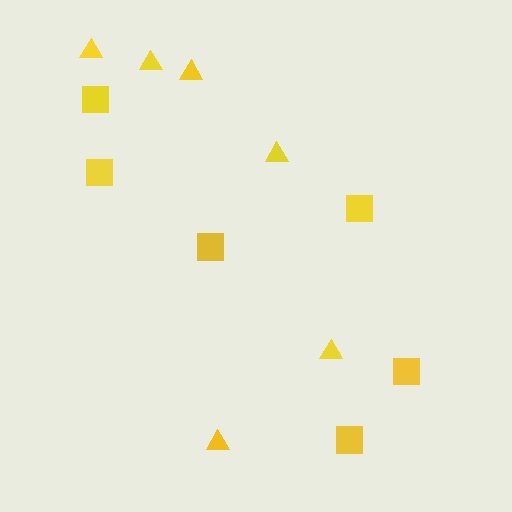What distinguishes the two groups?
There are 2 groups: one group of triangles (6) and one group of squares (6).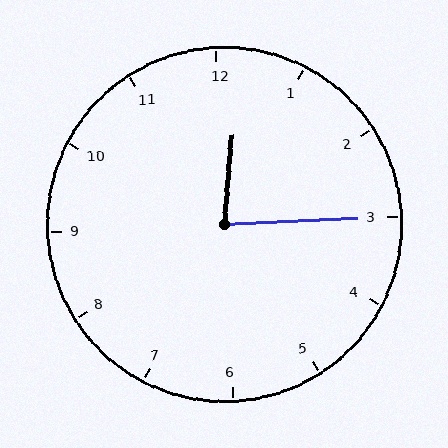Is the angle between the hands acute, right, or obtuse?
It is acute.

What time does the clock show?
12:15.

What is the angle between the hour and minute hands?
Approximately 82 degrees.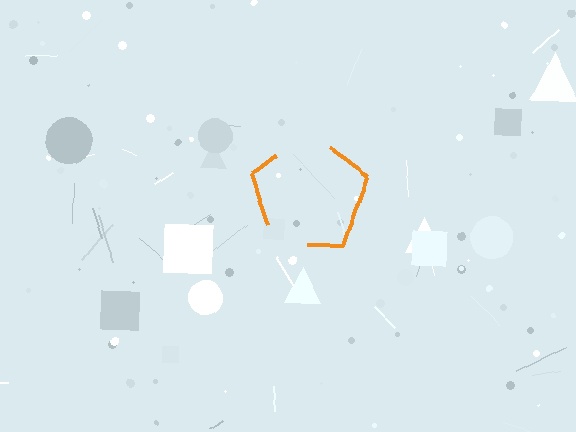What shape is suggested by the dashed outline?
The dashed outline suggests a pentagon.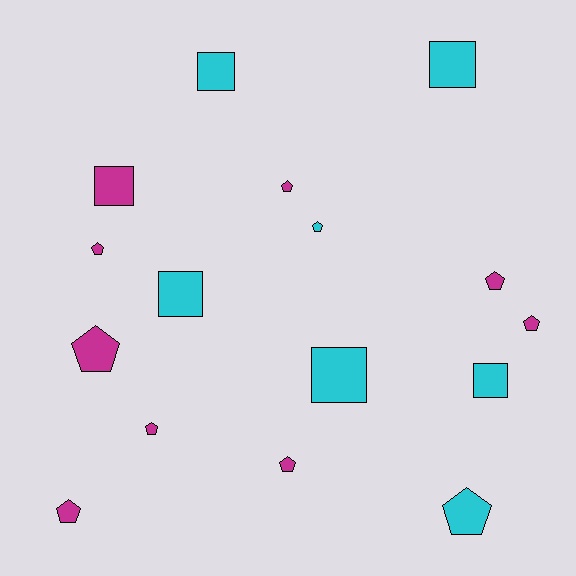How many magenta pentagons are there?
There are 8 magenta pentagons.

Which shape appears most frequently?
Pentagon, with 10 objects.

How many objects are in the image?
There are 16 objects.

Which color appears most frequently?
Magenta, with 9 objects.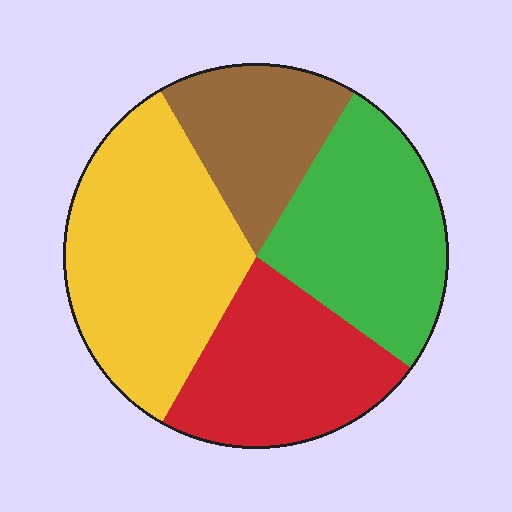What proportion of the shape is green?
Green covers about 25% of the shape.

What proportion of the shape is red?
Red takes up about one quarter (1/4) of the shape.